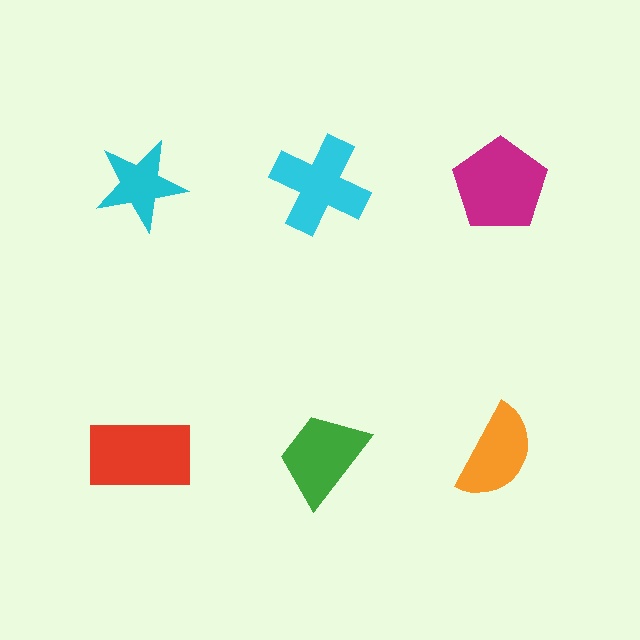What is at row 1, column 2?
A cyan cross.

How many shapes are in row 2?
3 shapes.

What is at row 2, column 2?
A green trapezoid.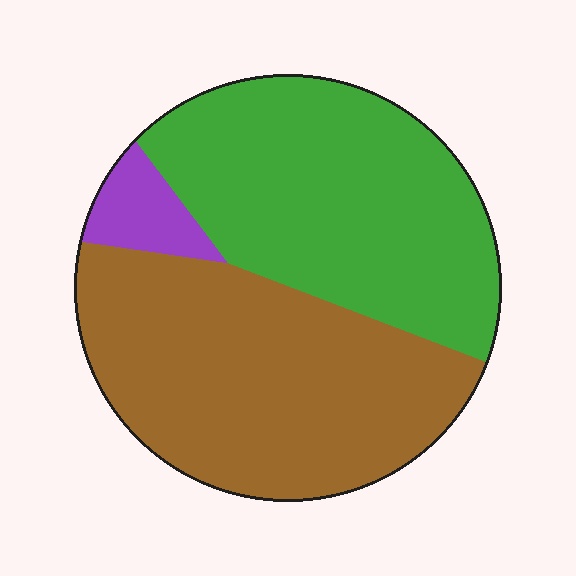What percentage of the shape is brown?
Brown covers 49% of the shape.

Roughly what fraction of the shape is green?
Green covers roughly 45% of the shape.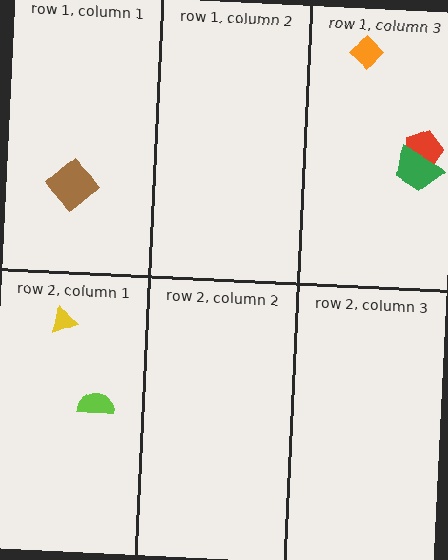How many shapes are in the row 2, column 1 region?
2.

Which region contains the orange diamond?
The row 1, column 3 region.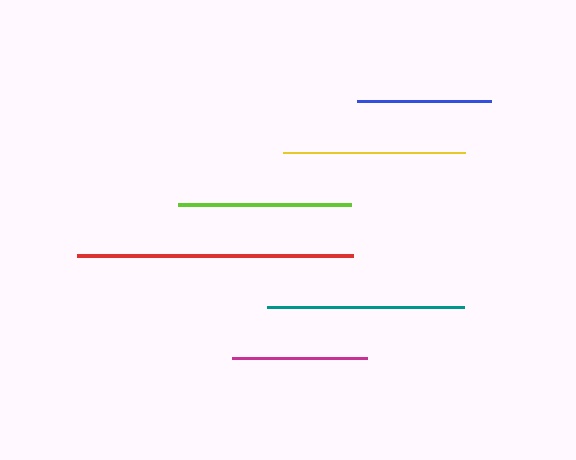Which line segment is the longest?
The red line is the longest at approximately 276 pixels.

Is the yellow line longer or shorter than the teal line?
The teal line is longer than the yellow line.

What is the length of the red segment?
The red segment is approximately 276 pixels long.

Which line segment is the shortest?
The blue line is the shortest at approximately 134 pixels.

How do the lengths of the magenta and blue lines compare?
The magenta and blue lines are approximately the same length.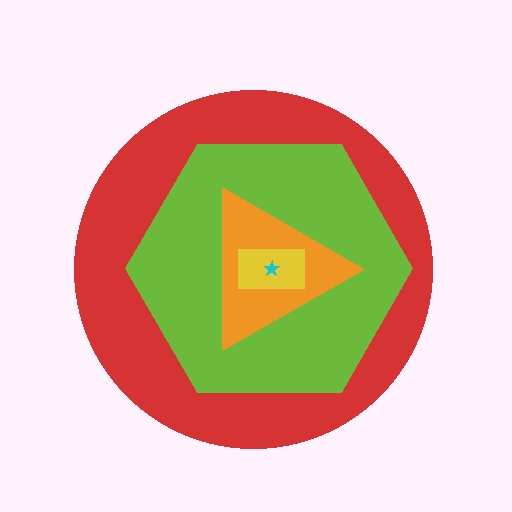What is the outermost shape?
The red circle.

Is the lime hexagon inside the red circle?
Yes.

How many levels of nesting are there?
5.